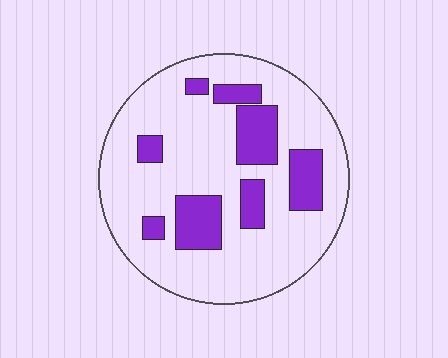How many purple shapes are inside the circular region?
8.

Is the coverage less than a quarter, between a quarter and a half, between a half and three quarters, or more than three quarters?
Less than a quarter.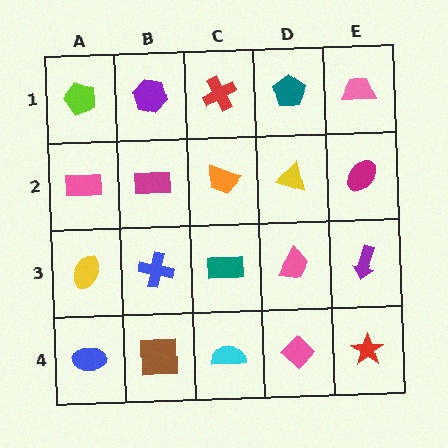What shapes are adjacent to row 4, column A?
A yellow ellipse (row 3, column A), a brown square (row 4, column B).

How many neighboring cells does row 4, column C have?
3.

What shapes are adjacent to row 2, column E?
A pink trapezoid (row 1, column E), a purple arrow (row 3, column E), a yellow triangle (row 2, column D).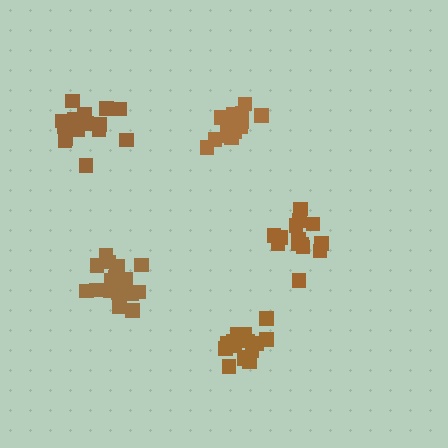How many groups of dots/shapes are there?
There are 5 groups.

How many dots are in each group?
Group 1: 15 dots, Group 2: 14 dots, Group 3: 18 dots, Group 4: 18 dots, Group 5: 17 dots (82 total).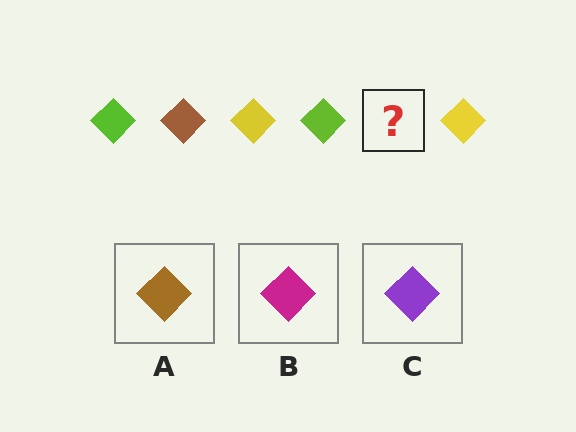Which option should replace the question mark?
Option A.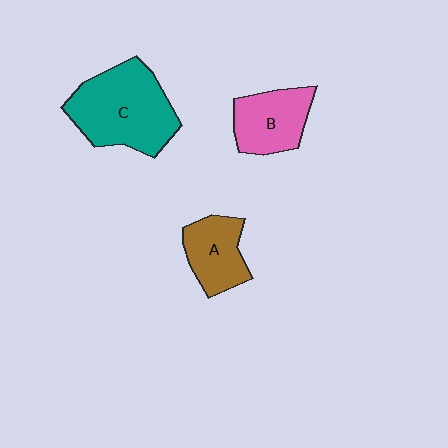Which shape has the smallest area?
Shape A (brown).